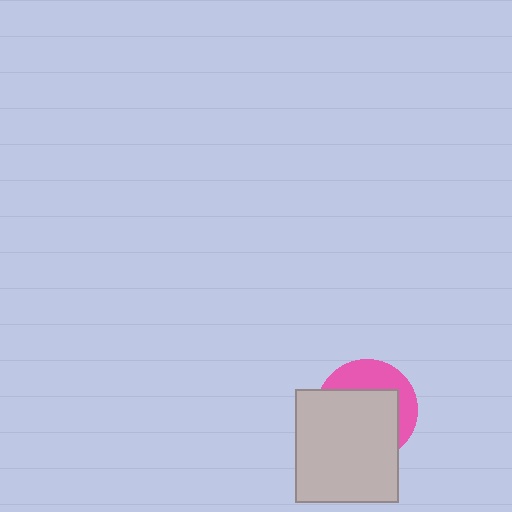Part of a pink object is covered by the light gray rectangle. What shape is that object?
It is a circle.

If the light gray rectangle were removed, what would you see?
You would see the complete pink circle.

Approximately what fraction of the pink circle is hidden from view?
Roughly 65% of the pink circle is hidden behind the light gray rectangle.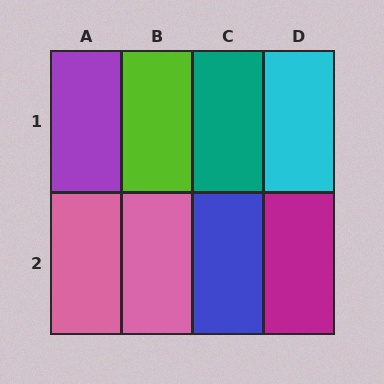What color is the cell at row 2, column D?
Magenta.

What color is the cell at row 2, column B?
Pink.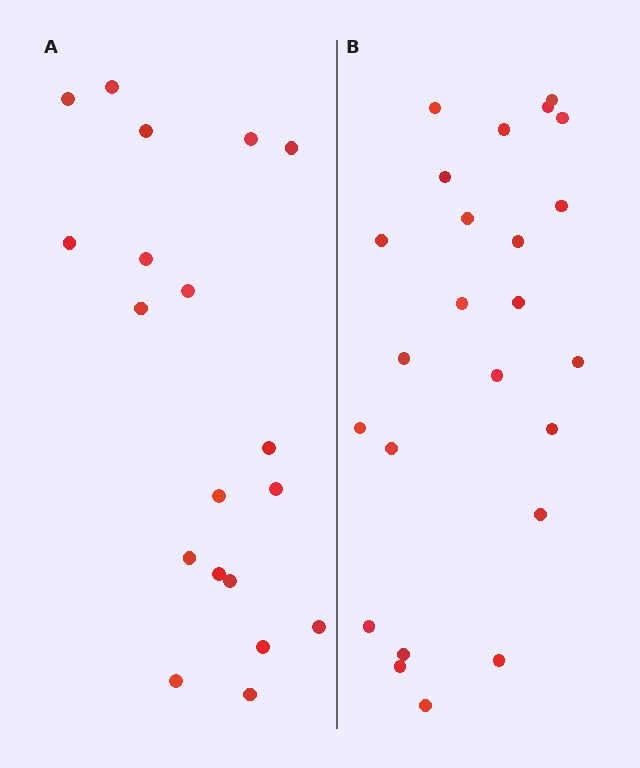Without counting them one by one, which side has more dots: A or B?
Region B (the right region) has more dots.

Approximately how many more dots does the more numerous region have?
Region B has about 5 more dots than region A.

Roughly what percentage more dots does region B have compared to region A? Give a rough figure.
About 25% more.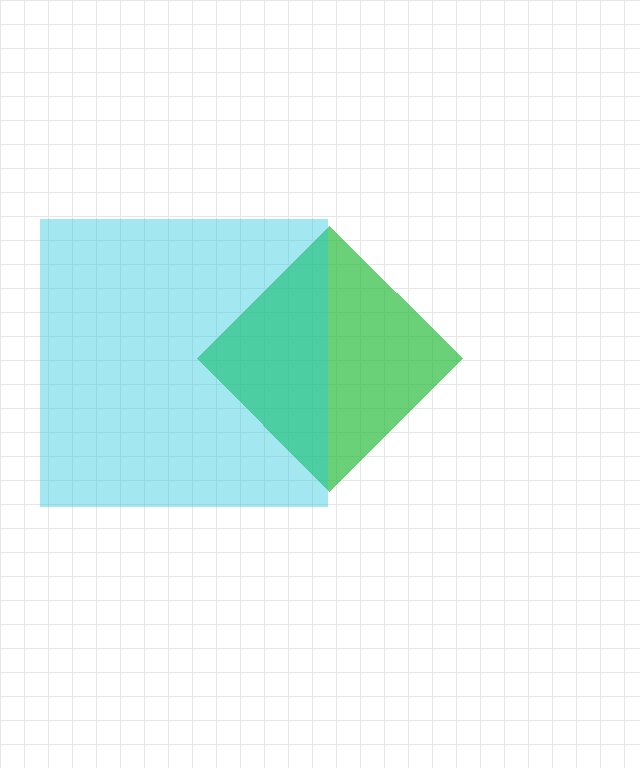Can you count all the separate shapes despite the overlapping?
Yes, there are 2 separate shapes.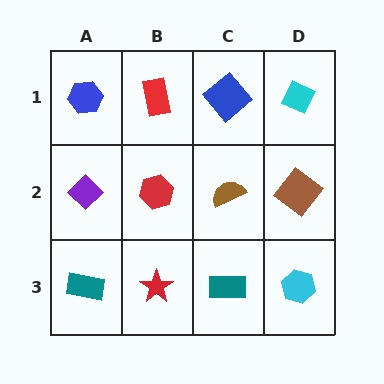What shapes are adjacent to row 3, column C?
A brown semicircle (row 2, column C), a red star (row 3, column B), a cyan hexagon (row 3, column D).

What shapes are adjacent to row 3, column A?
A purple diamond (row 2, column A), a red star (row 3, column B).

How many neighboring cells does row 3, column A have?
2.